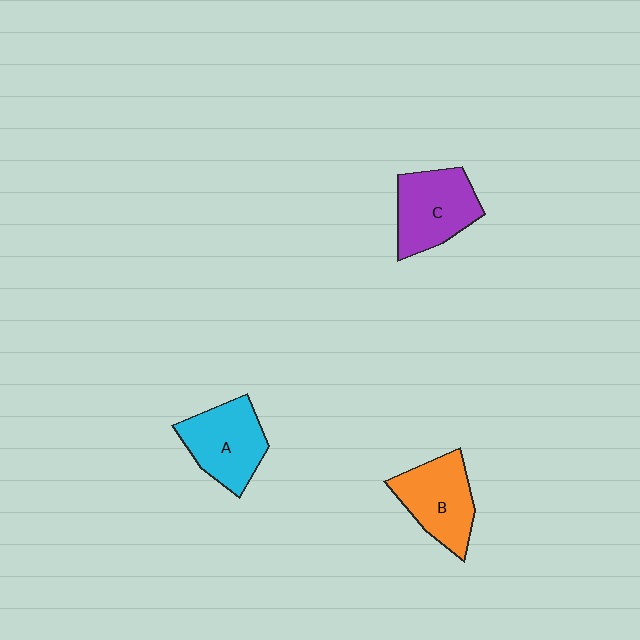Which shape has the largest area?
Shape C (purple).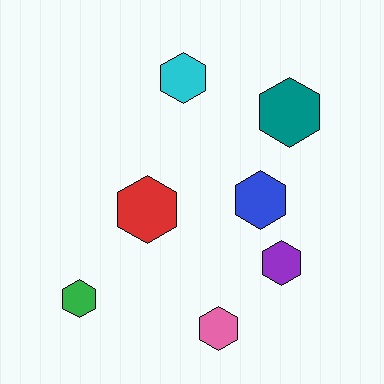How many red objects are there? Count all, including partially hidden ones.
There is 1 red object.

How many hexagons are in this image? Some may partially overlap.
There are 7 hexagons.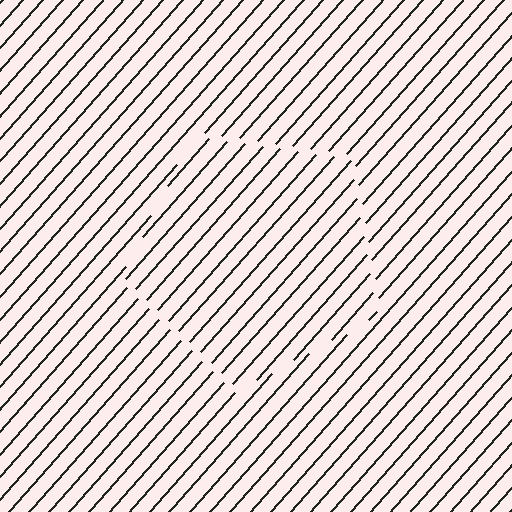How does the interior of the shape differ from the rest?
The interior of the shape contains the same grating, shifted by half a period — the contour is defined by the phase discontinuity where line-ends from the inner and outer gratings abut.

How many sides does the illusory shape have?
5 sides — the line-ends trace a pentagon.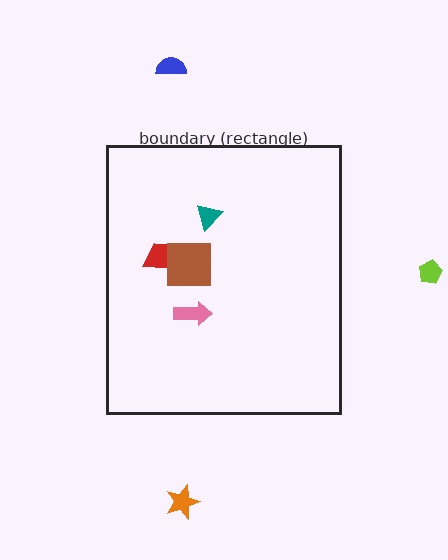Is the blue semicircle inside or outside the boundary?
Outside.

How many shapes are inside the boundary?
4 inside, 3 outside.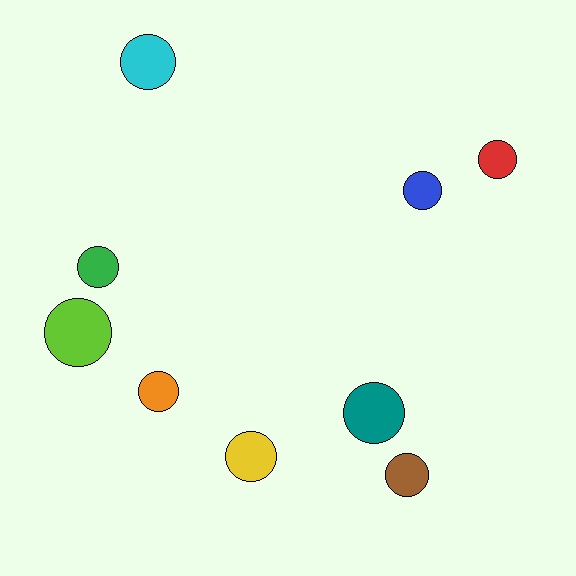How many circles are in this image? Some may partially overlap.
There are 9 circles.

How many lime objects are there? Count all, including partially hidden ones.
There is 1 lime object.